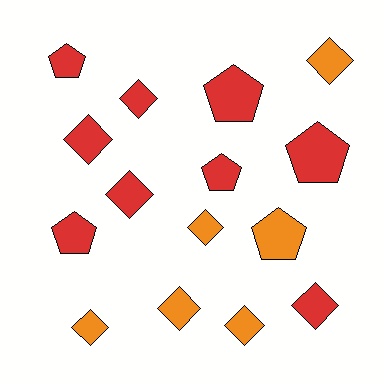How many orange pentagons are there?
There is 1 orange pentagon.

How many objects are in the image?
There are 15 objects.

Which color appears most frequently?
Red, with 9 objects.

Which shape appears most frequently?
Diamond, with 9 objects.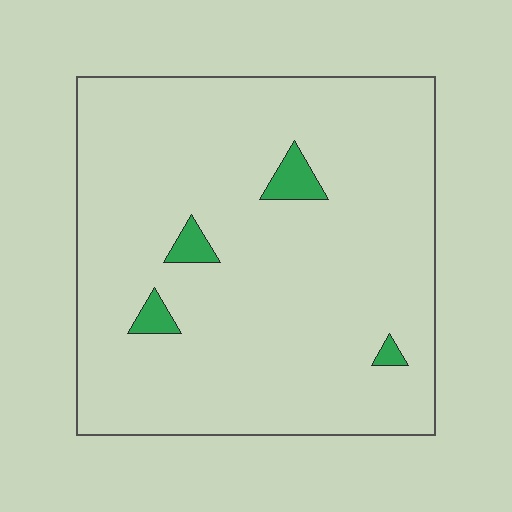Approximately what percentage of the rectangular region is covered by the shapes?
Approximately 5%.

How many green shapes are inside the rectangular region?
4.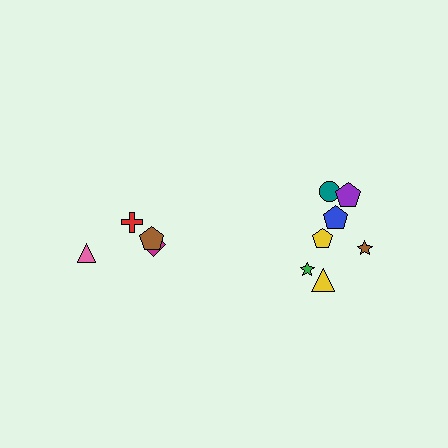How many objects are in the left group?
There are 4 objects.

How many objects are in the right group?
There are 7 objects.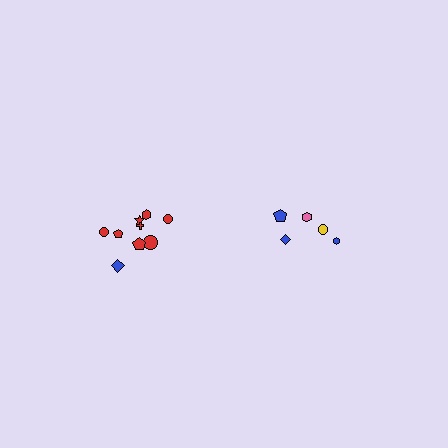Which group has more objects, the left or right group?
The left group.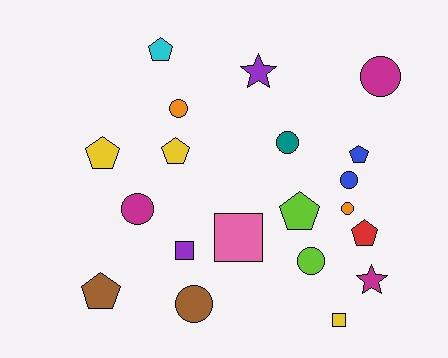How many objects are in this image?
There are 20 objects.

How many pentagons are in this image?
There are 7 pentagons.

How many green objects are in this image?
There are no green objects.